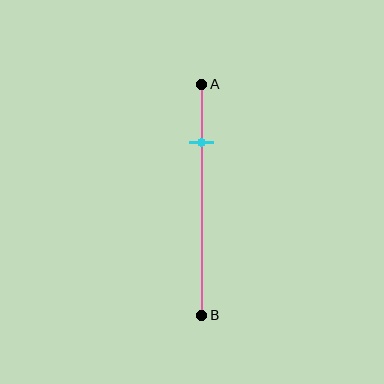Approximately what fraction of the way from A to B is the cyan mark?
The cyan mark is approximately 25% of the way from A to B.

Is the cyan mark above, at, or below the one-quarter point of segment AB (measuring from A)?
The cyan mark is approximately at the one-quarter point of segment AB.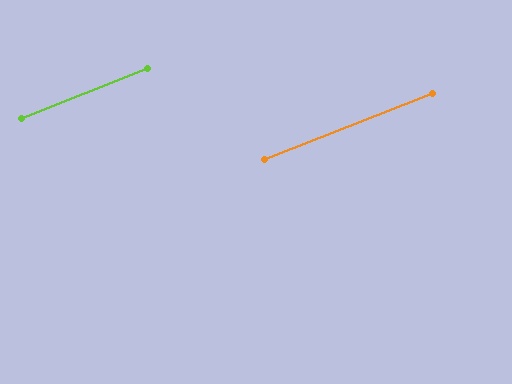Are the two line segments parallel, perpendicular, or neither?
Parallel — their directions differ by only 0.0°.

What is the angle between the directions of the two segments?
Approximately 0 degrees.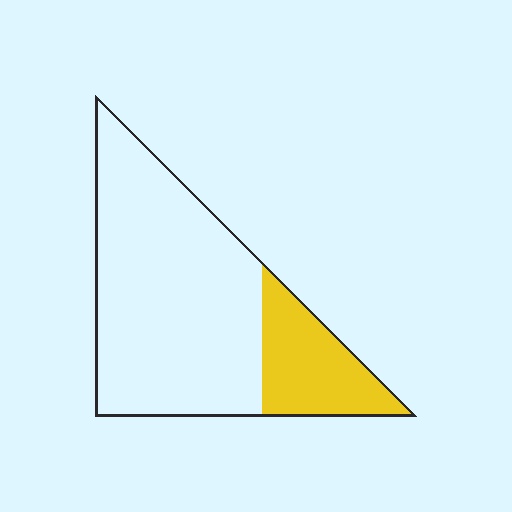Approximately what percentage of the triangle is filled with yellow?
Approximately 25%.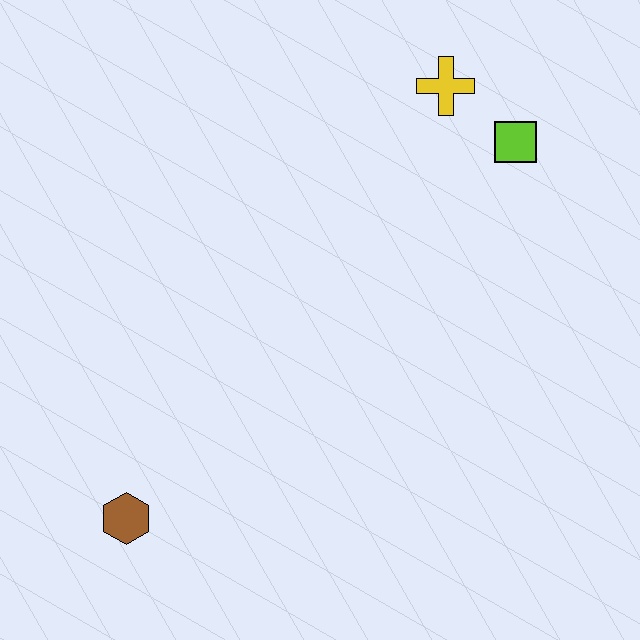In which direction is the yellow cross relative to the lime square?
The yellow cross is to the left of the lime square.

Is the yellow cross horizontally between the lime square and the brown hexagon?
Yes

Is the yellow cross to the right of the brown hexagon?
Yes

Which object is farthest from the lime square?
The brown hexagon is farthest from the lime square.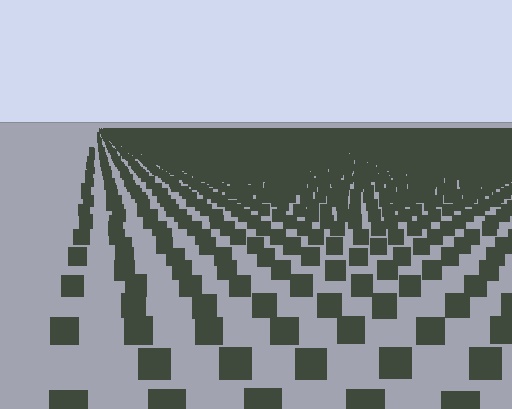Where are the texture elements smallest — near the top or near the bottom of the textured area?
Near the top.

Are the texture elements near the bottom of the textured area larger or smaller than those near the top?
Larger. Near the bottom, elements are closer to the viewer and appear at a bigger on-screen size.